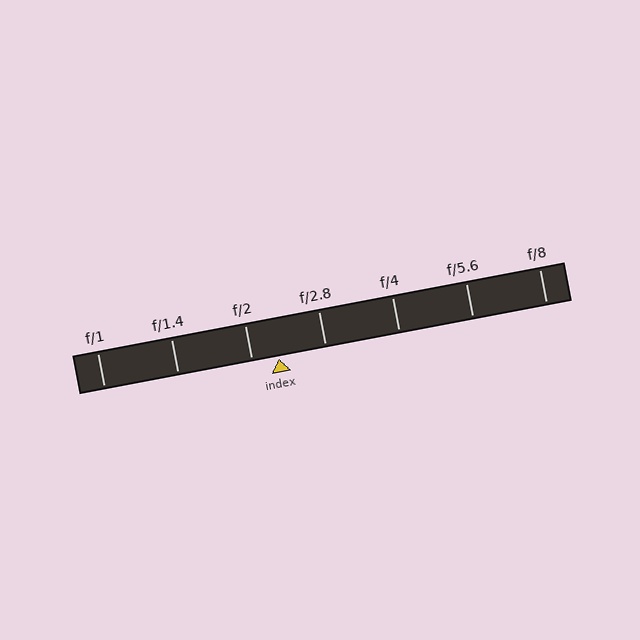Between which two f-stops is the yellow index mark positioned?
The index mark is between f/2 and f/2.8.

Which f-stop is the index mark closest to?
The index mark is closest to f/2.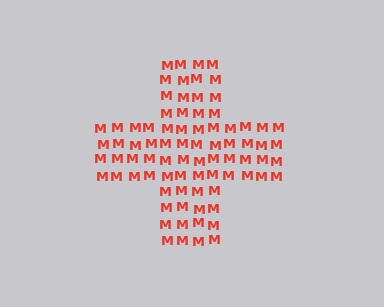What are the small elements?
The small elements are letter M's.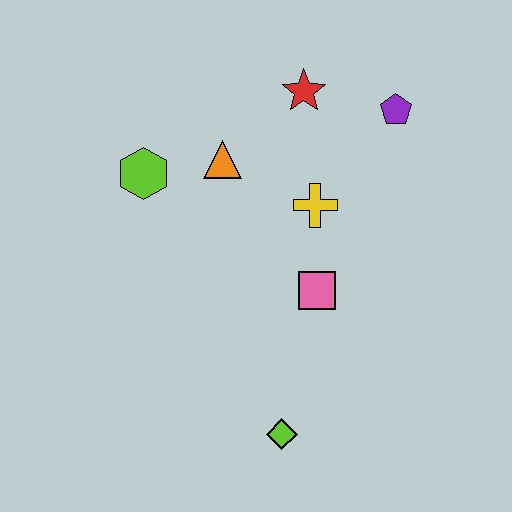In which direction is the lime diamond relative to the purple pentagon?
The lime diamond is below the purple pentagon.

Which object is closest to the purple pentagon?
The red star is closest to the purple pentagon.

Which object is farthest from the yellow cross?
The lime diamond is farthest from the yellow cross.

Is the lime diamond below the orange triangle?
Yes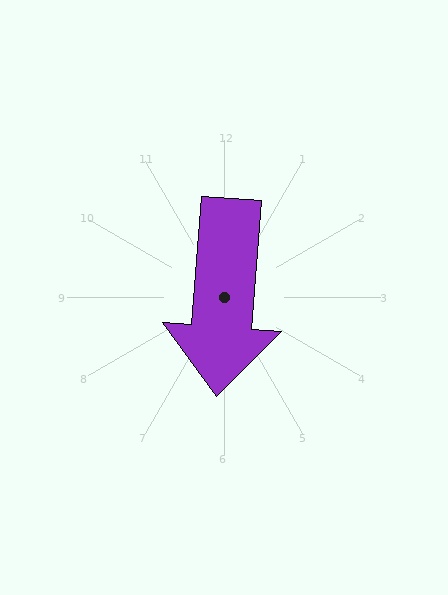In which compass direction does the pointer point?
South.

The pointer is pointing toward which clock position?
Roughly 6 o'clock.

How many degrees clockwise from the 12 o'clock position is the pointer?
Approximately 184 degrees.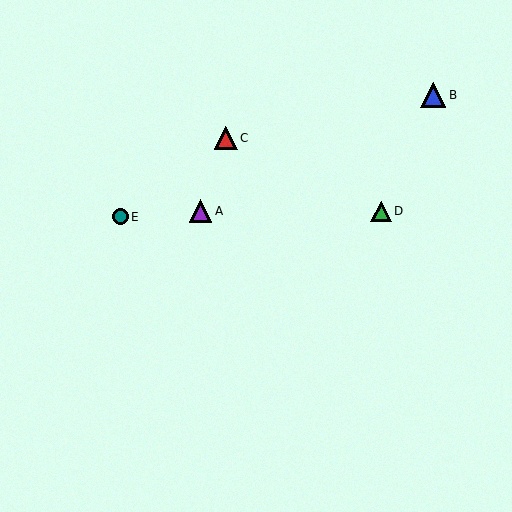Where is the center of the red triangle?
The center of the red triangle is at (226, 138).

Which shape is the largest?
The blue triangle (labeled B) is the largest.